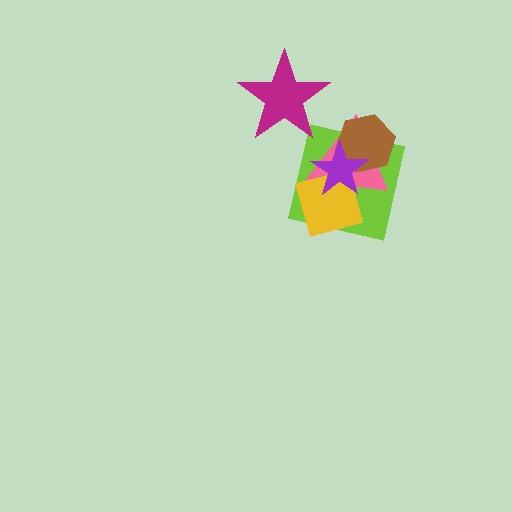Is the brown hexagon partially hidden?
Yes, it is partially covered by another shape.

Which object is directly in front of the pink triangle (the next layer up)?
The brown hexagon is directly in front of the pink triangle.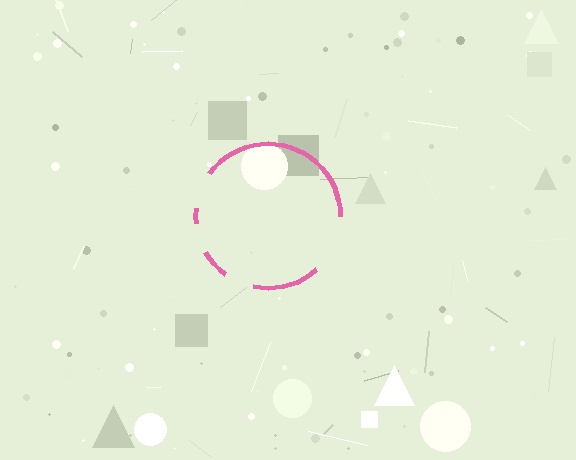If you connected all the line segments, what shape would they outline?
They would outline a circle.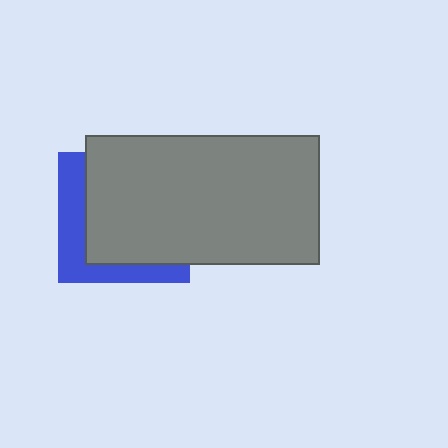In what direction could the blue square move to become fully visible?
The blue square could move toward the lower-left. That would shift it out from behind the gray rectangle entirely.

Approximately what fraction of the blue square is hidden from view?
Roughly 68% of the blue square is hidden behind the gray rectangle.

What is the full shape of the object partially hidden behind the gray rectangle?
The partially hidden object is a blue square.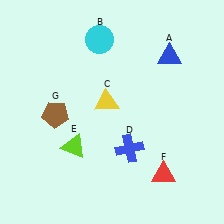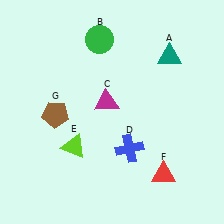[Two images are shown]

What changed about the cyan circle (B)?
In Image 1, B is cyan. In Image 2, it changed to green.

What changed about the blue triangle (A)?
In Image 1, A is blue. In Image 2, it changed to teal.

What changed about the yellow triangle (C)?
In Image 1, C is yellow. In Image 2, it changed to magenta.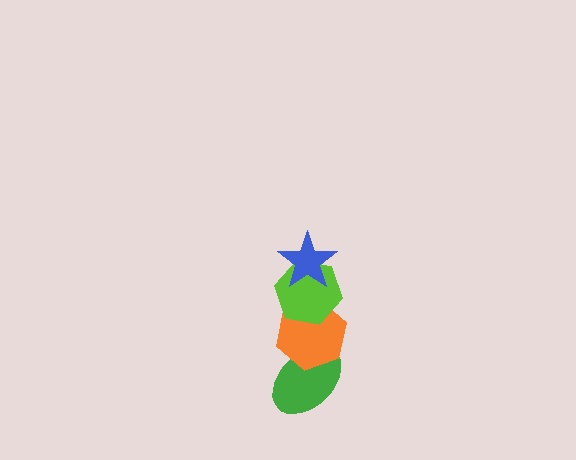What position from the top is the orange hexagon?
The orange hexagon is 3rd from the top.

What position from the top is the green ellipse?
The green ellipse is 4th from the top.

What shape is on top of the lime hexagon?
The blue star is on top of the lime hexagon.